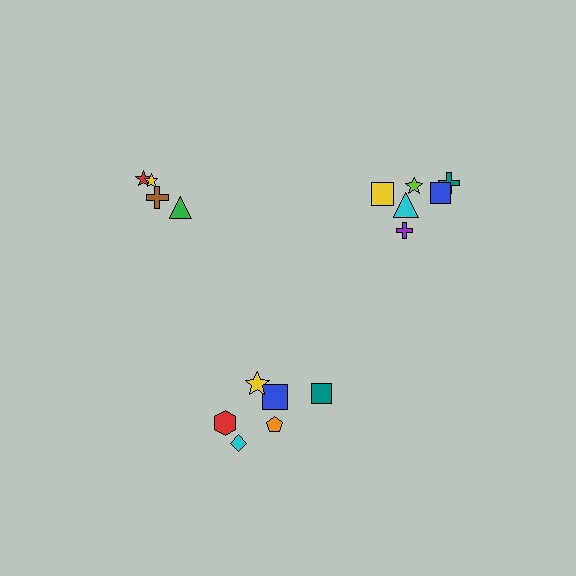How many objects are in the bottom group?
There are 6 objects.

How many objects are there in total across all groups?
There are 16 objects.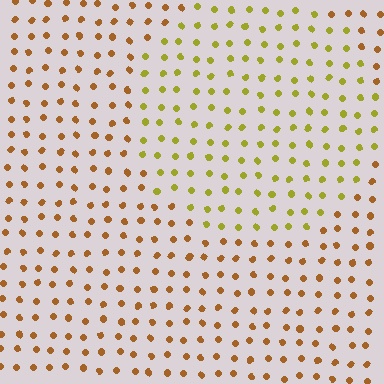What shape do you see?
I see a circle.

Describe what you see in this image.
The image is filled with small brown elements in a uniform arrangement. A circle-shaped region is visible where the elements are tinted to a slightly different hue, forming a subtle color boundary.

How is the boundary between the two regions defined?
The boundary is defined purely by a slight shift in hue (about 36 degrees). Spacing, size, and orientation are identical on both sides.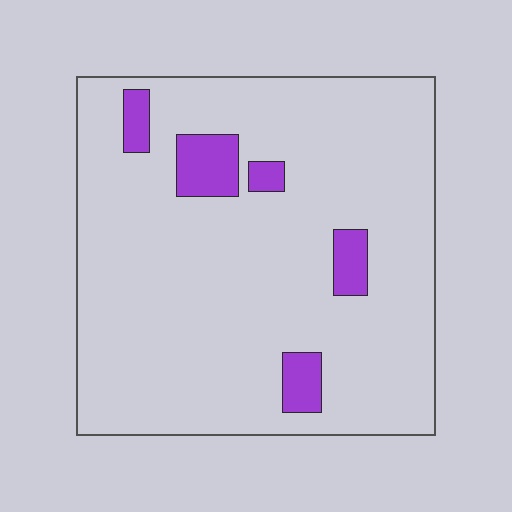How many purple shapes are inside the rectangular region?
5.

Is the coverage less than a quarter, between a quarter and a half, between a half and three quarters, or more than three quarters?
Less than a quarter.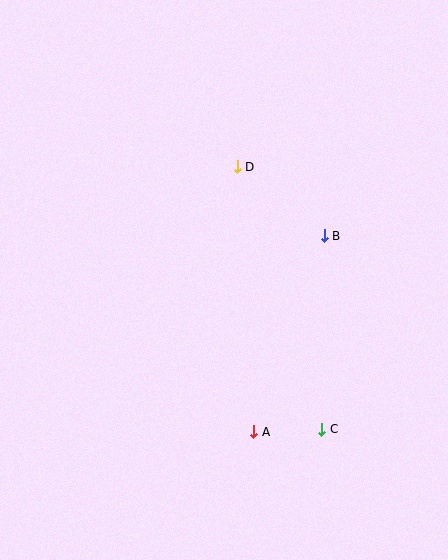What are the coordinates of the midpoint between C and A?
The midpoint between C and A is at (288, 431).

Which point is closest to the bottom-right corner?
Point C is closest to the bottom-right corner.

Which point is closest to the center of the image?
Point B at (324, 236) is closest to the center.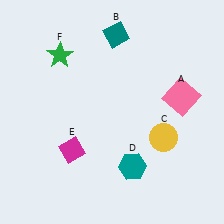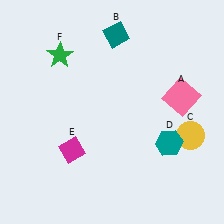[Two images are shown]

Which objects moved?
The objects that moved are: the yellow circle (C), the teal hexagon (D).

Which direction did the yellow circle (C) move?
The yellow circle (C) moved right.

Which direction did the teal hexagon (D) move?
The teal hexagon (D) moved right.